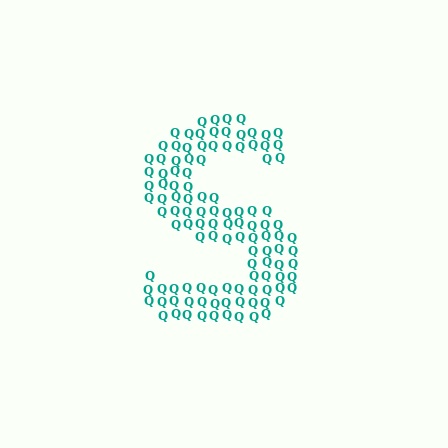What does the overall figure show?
The overall figure shows the letter S.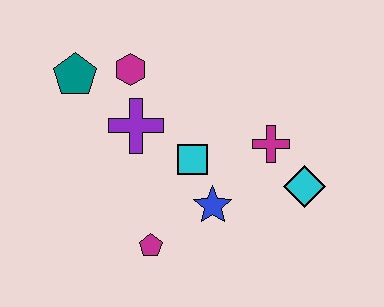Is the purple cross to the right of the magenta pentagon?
No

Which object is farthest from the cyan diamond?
The teal pentagon is farthest from the cyan diamond.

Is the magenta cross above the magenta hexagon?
No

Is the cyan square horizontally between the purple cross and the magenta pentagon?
No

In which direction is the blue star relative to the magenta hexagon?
The blue star is below the magenta hexagon.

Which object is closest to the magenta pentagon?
The blue star is closest to the magenta pentagon.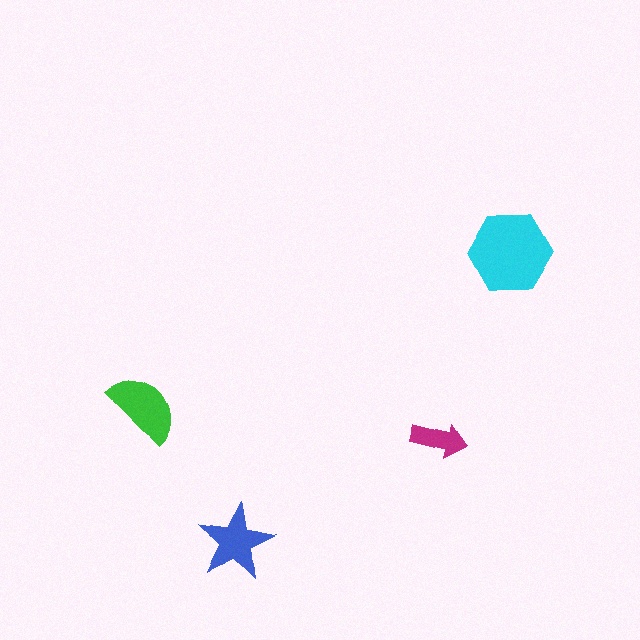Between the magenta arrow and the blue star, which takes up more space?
The blue star.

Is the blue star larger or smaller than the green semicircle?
Smaller.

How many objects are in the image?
There are 4 objects in the image.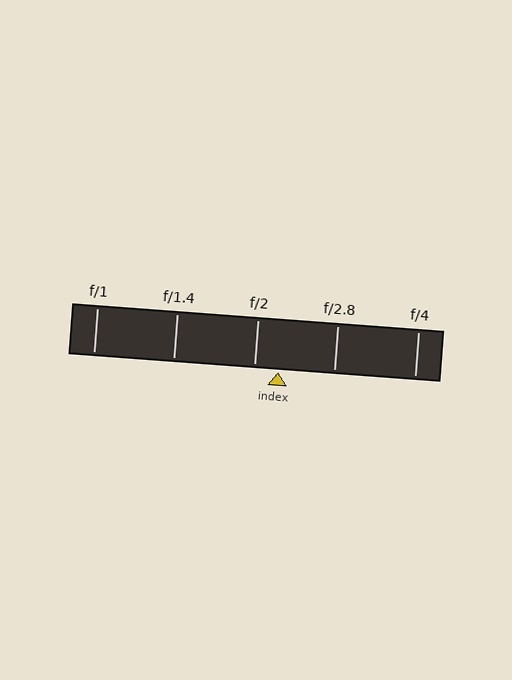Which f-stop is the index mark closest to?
The index mark is closest to f/2.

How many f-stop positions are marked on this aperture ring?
There are 5 f-stop positions marked.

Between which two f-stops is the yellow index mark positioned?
The index mark is between f/2 and f/2.8.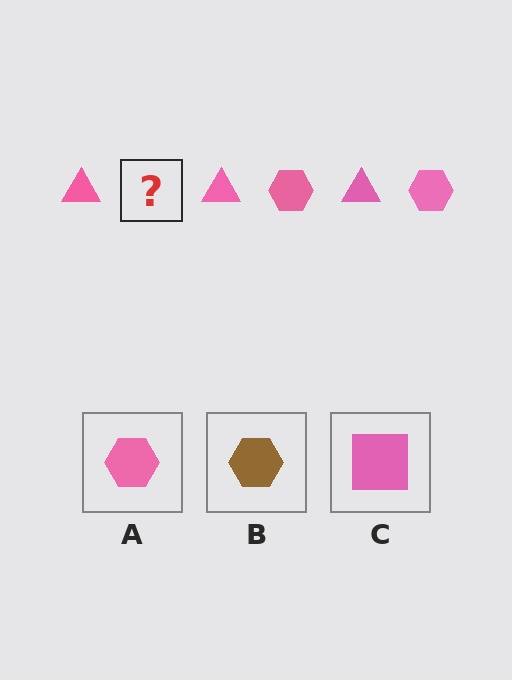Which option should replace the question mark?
Option A.